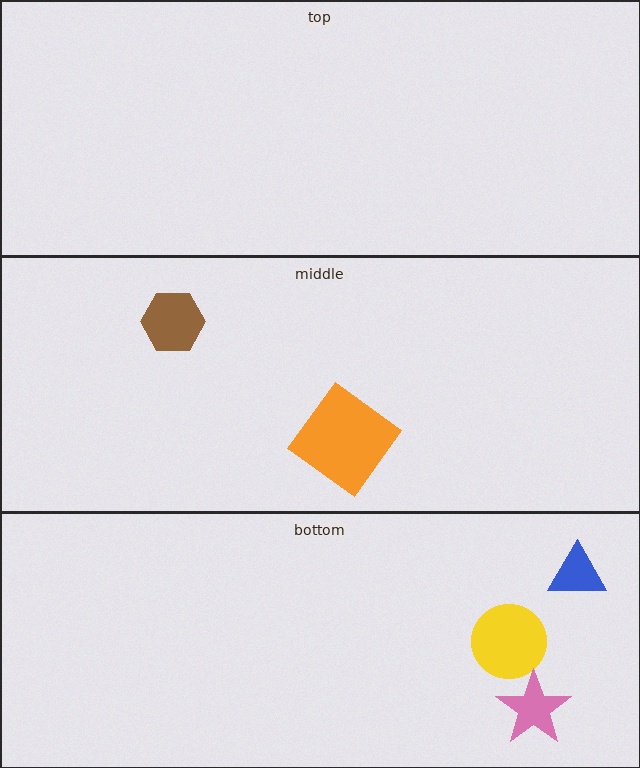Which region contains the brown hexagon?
The middle region.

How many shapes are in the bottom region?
3.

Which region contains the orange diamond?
The middle region.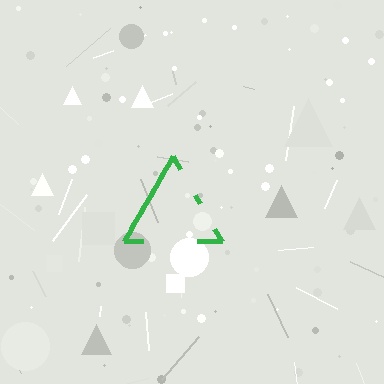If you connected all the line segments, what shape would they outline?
They would outline a triangle.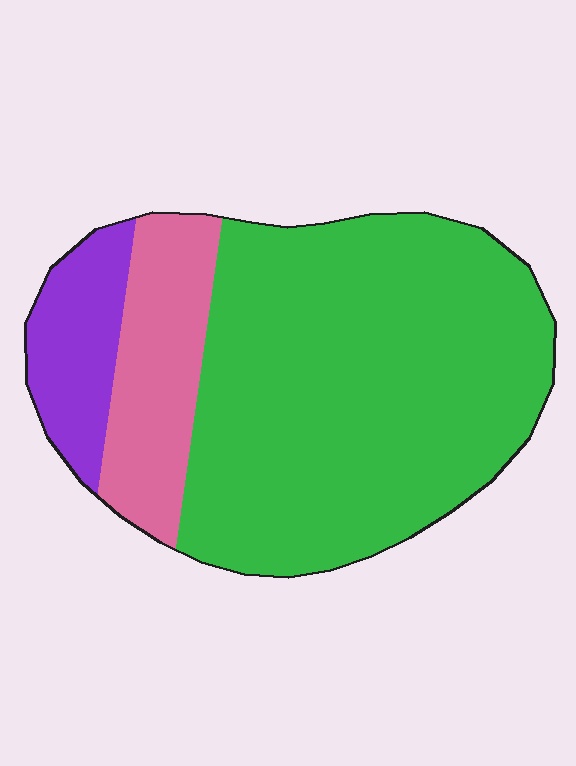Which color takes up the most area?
Green, at roughly 70%.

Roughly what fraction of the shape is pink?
Pink takes up about one sixth (1/6) of the shape.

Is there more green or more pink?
Green.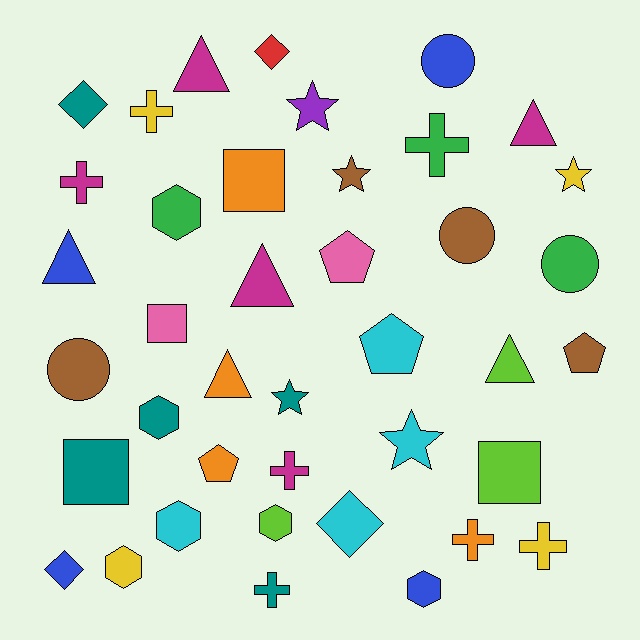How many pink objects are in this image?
There are 2 pink objects.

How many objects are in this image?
There are 40 objects.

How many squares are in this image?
There are 4 squares.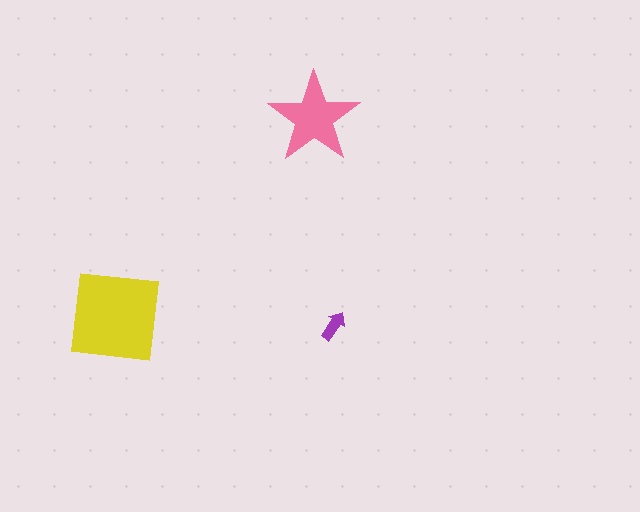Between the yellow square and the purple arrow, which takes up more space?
The yellow square.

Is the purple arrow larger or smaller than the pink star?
Smaller.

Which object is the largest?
The yellow square.